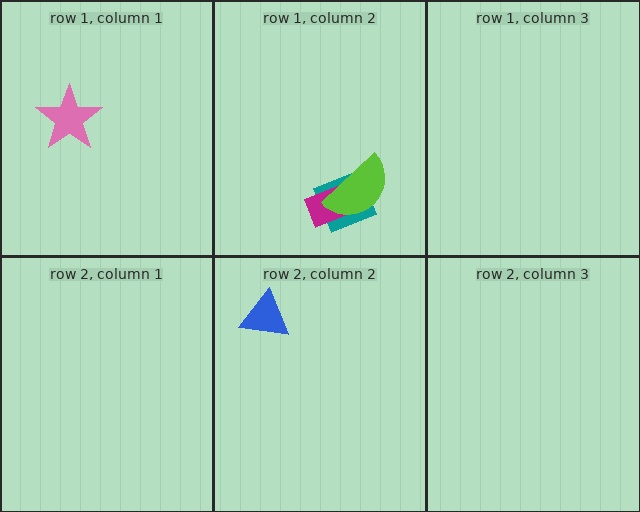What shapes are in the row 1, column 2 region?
The teal diamond, the magenta rectangle, the lime semicircle.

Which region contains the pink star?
The row 1, column 1 region.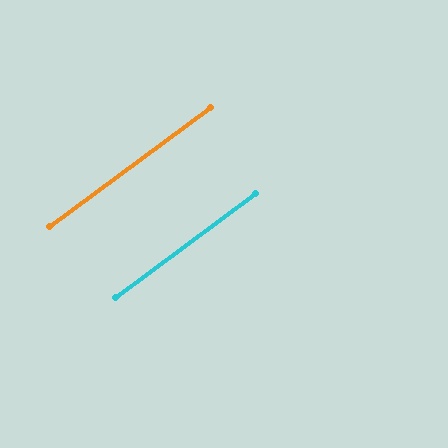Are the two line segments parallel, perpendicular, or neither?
Parallel — their directions differ by only 0.1°.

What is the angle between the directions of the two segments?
Approximately 0 degrees.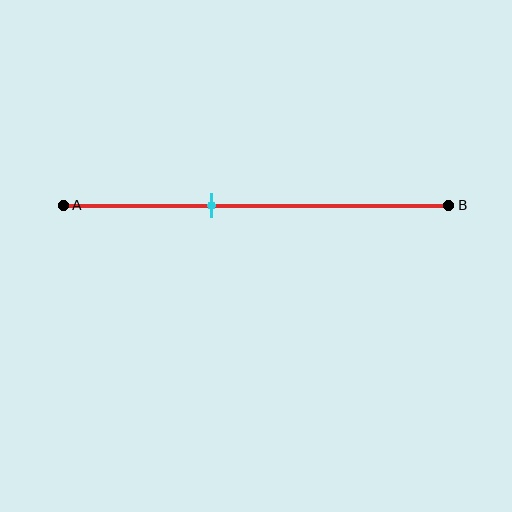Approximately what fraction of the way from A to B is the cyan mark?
The cyan mark is approximately 40% of the way from A to B.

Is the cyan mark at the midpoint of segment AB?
No, the mark is at about 40% from A, not at the 50% midpoint.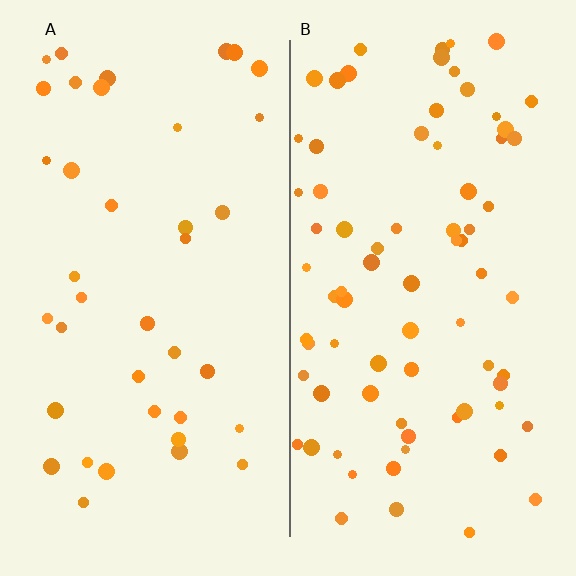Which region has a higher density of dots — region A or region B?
B (the right).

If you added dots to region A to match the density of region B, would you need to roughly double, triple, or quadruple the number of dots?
Approximately double.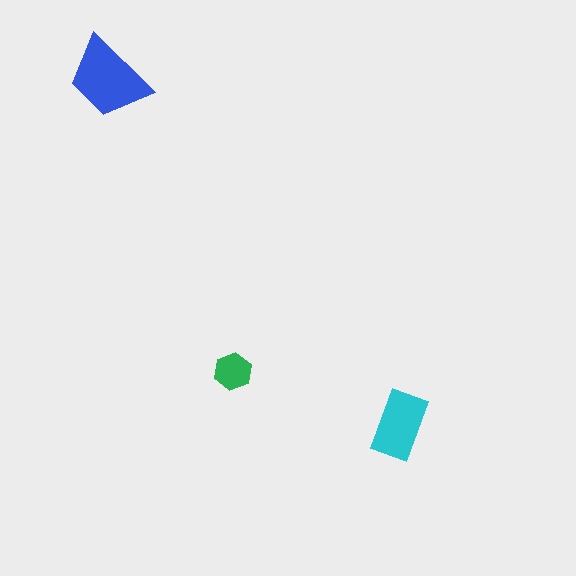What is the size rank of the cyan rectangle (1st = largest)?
2nd.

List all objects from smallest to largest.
The green hexagon, the cyan rectangle, the blue trapezoid.